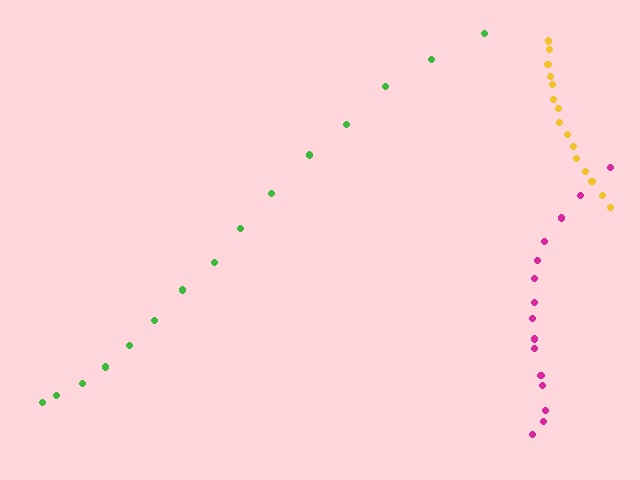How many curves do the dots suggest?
There are 3 distinct paths.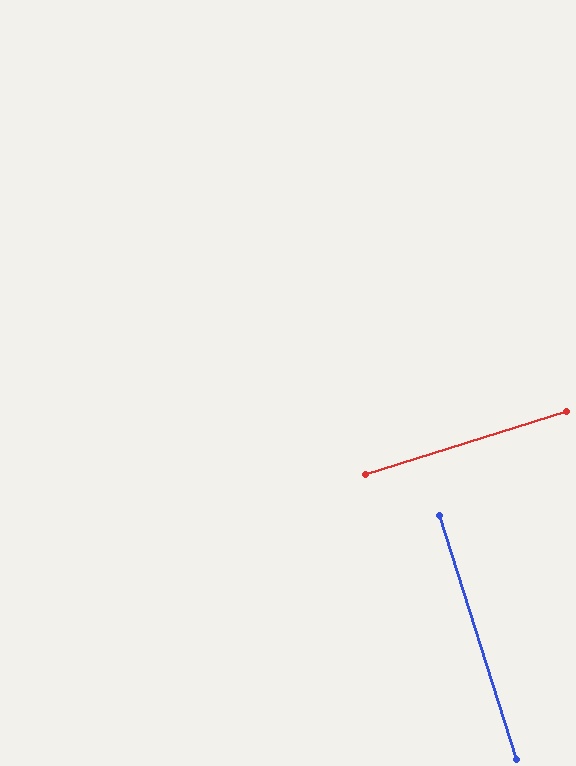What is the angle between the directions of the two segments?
Approximately 90 degrees.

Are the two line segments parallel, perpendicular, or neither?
Perpendicular — they meet at approximately 90°.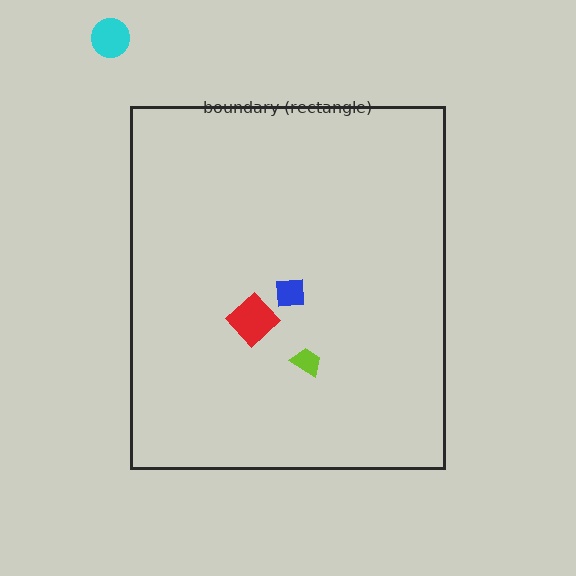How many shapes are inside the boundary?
3 inside, 1 outside.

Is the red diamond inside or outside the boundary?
Inside.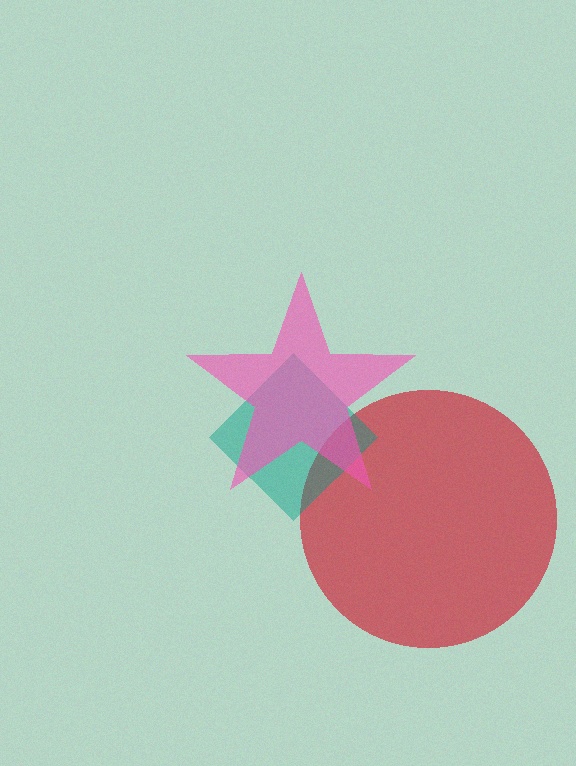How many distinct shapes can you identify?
There are 3 distinct shapes: a red circle, a teal diamond, a pink star.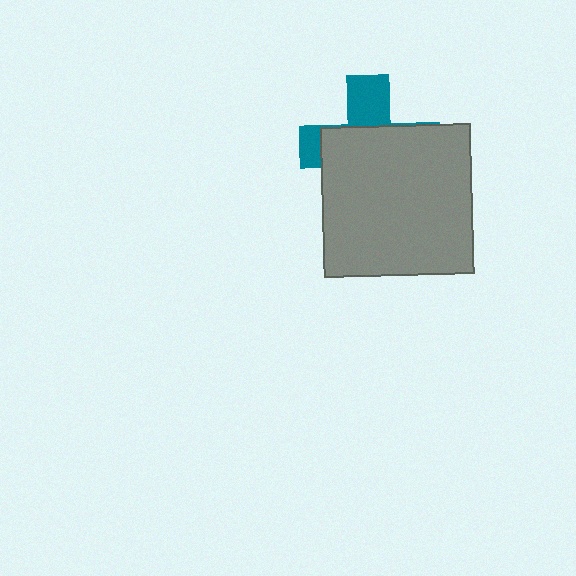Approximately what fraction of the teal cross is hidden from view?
Roughly 69% of the teal cross is hidden behind the gray square.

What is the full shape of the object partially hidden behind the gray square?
The partially hidden object is a teal cross.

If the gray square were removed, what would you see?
You would see the complete teal cross.